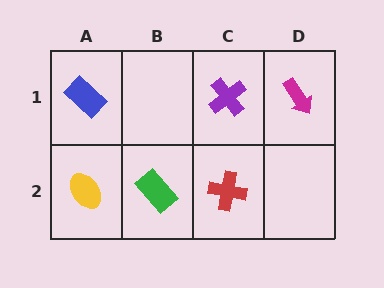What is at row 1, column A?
A blue rectangle.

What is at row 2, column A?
A yellow ellipse.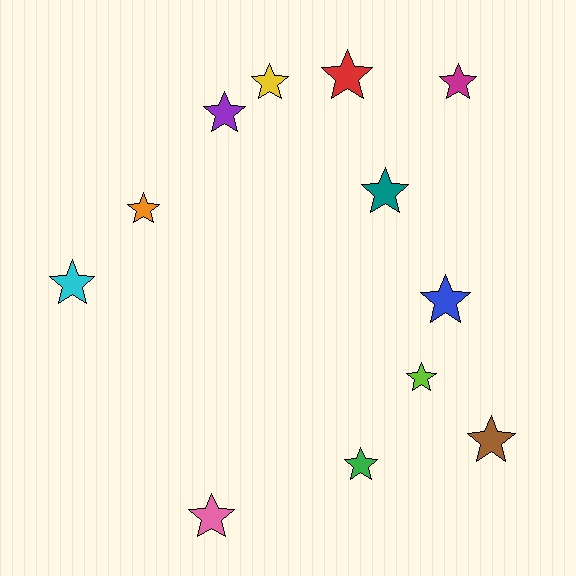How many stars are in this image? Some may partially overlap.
There are 12 stars.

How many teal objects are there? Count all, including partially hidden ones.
There is 1 teal object.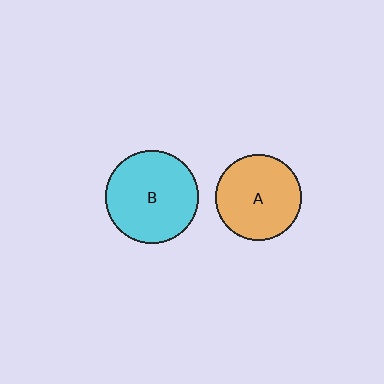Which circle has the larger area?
Circle B (cyan).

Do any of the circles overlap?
No, none of the circles overlap.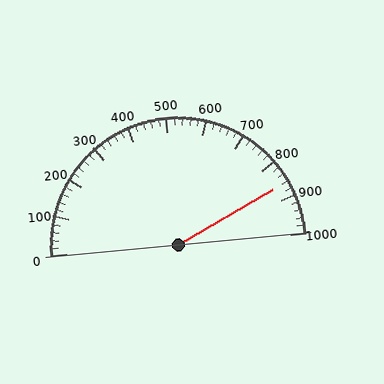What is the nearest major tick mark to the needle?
The nearest major tick mark is 900.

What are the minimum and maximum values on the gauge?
The gauge ranges from 0 to 1000.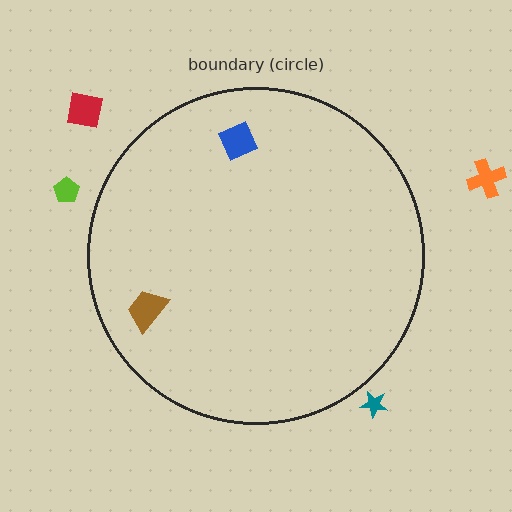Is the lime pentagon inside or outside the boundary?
Outside.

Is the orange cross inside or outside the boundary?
Outside.